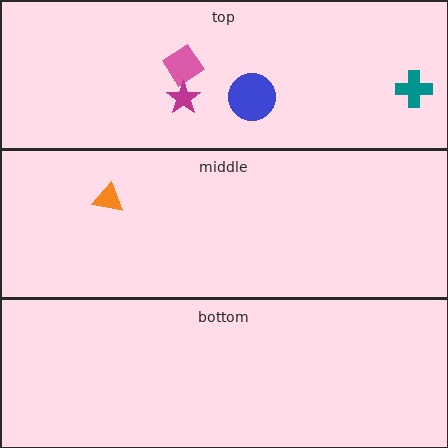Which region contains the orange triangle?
The middle region.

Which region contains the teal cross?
The top region.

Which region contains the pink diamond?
The top region.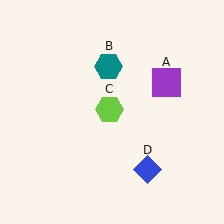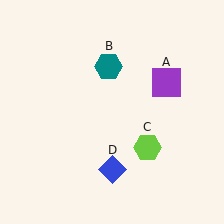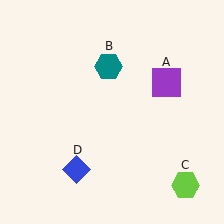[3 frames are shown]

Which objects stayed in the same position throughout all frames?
Purple square (object A) and teal hexagon (object B) remained stationary.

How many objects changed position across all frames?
2 objects changed position: lime hexagon (object C), blue diamond (object D).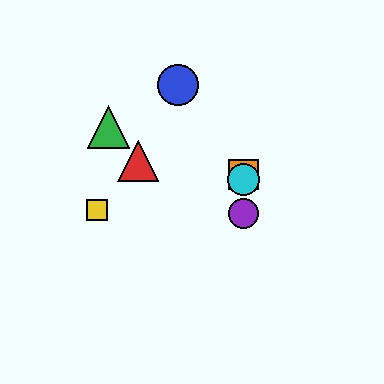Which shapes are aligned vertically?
The purple circle, the orange square, the cyan circle are aligned vertically.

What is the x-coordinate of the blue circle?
The blue circle is at x≈178.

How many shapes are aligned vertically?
3 shapes (the purple circle, the orange square, the cyan circle) are aligned vertically.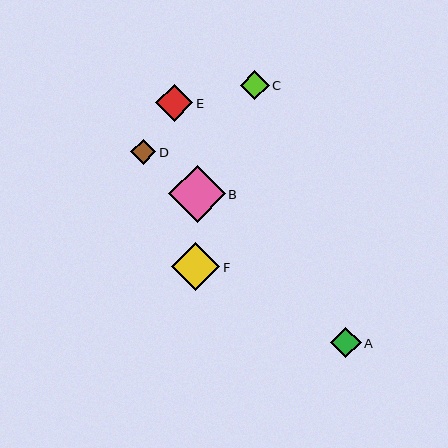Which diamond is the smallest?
Diamond D is the smallest with a size of approximately 25 pixels.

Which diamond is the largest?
Diamond B is the largest with a size of approximately 57 pixels.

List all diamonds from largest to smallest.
From largest to smallest: B, F, E, A, C, D.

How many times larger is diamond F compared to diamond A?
Diamond F is approximately 1.6 times the size of diamond A.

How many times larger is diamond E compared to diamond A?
Diamond E is approximately 1.2 times the size of diamond A.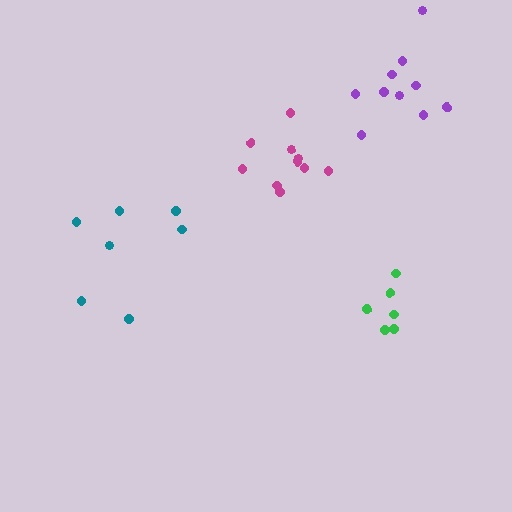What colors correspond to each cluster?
The clusters are colored: magenta, green, teal, purple.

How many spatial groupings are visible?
There are 4 spatial groupings.